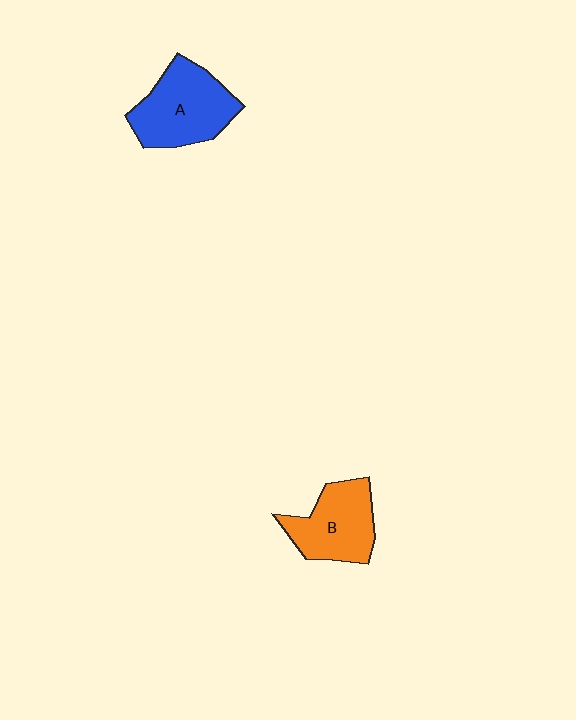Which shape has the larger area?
Shape A (blue).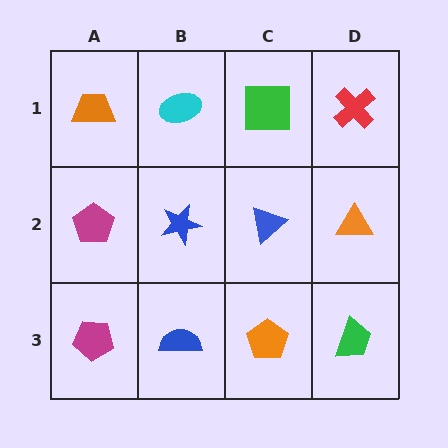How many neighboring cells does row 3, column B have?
3.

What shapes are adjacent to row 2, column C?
A green square (row 1, column C), an orange pentagon (row 3, column C), a blue star (row 2, column B), an orange triangle (row 2, column D).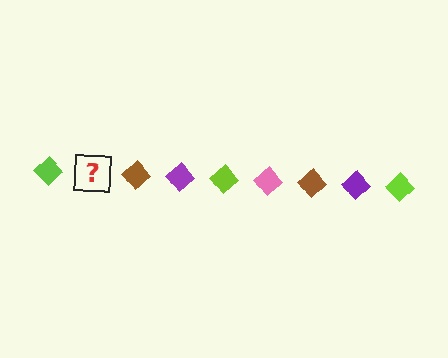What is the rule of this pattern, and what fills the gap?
The rule is that the pattern cycles through lime, pink, brown, purple diamonds. The gap should be filled with a pink diamond.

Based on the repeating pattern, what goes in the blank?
The blank should be a pink diamond.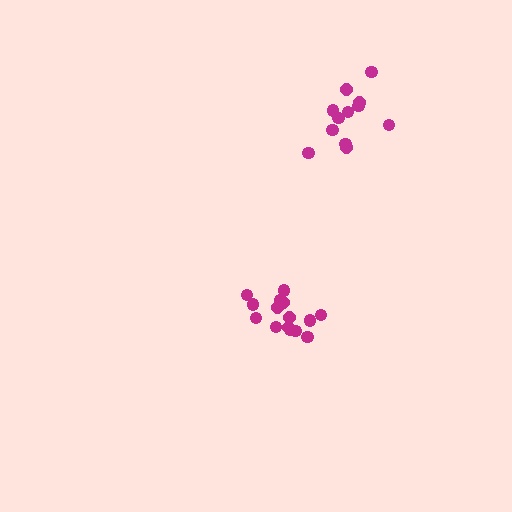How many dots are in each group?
Group 1: 15 dots, Group 2: 12 dots (27 total).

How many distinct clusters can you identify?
There are 2 distinct clusters.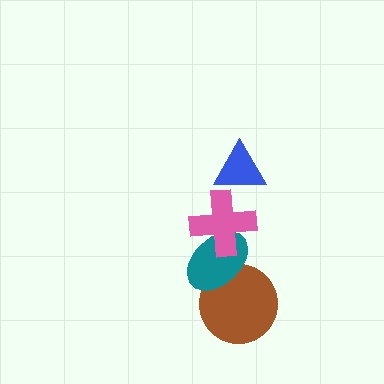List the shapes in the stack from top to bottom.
From top to bottom: the blue triangle, the pink cross, the teal ellipse, the brown circle.